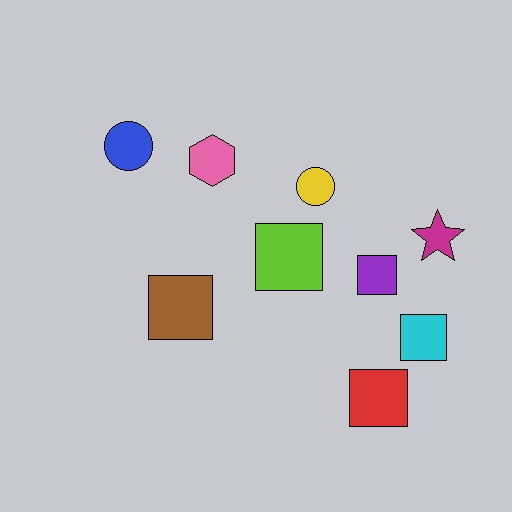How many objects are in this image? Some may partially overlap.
There are 9 objects.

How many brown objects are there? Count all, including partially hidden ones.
There is 1 brown object.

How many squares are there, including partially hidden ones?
There are 5 squares.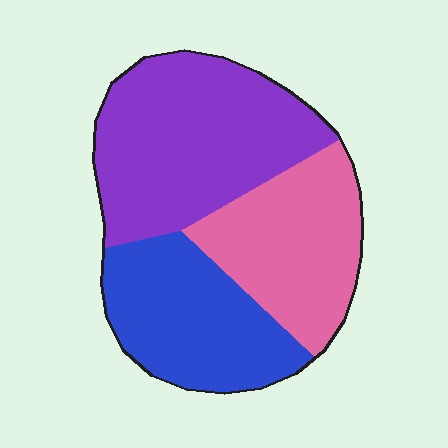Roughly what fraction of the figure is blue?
Blue covers 29% of the figure.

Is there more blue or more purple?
Purple.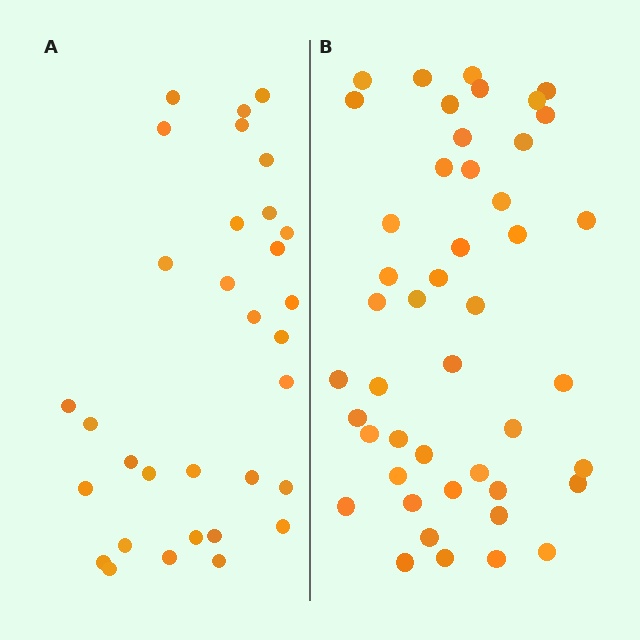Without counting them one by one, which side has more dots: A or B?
Region B (the right region) has more dots.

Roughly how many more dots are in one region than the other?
Region B has approximately 15 more dots than region A.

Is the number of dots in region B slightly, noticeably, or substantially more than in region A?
Region B has noticeably more, but not dramatically so. The ratio is roughly 1.4 to 1.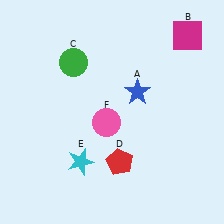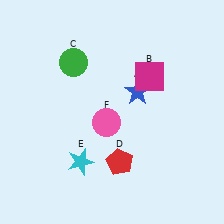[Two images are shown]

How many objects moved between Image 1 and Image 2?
1 object moved between the two images.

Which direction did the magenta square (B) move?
The magenta square (B) moved down.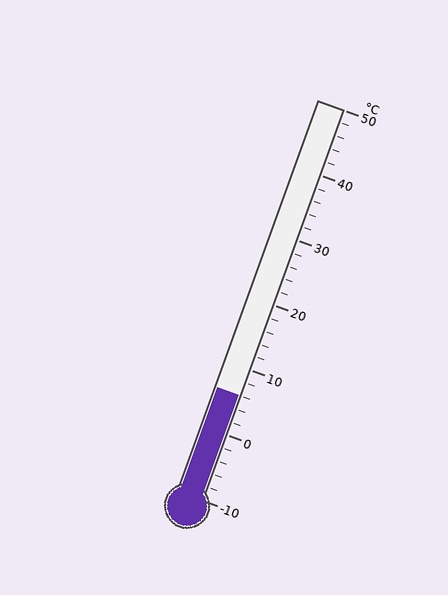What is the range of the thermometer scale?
The thermometer scale ranges from -10°C to 50°C.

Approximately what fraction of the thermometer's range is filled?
The thermometer is filled to approximately 25% of its range.